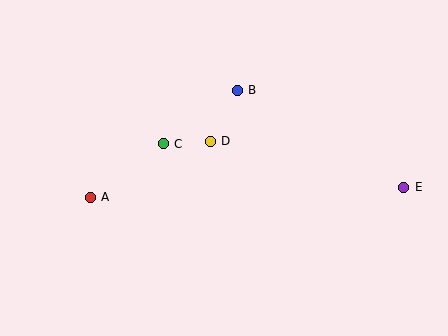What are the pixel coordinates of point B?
Point B is at (237, 90).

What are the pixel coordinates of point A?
Point A is at (90, 197).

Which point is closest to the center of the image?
Point D at (210, 141) is closest to the center.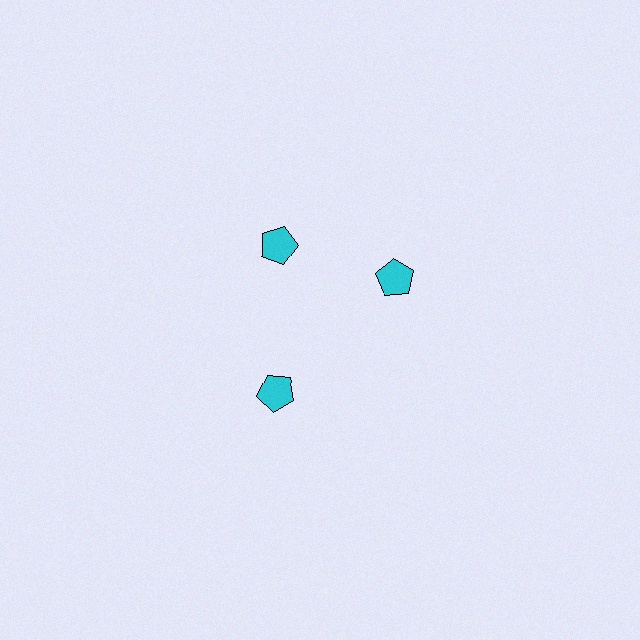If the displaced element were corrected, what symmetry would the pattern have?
It would have 3-fold rotational symmetry — the pattern would map onto itself every 120 degrees.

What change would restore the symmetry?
The symmetry would be restored by rotating it back into even spacing with its neighbors so that all 3 pentagons sit at equal angles and equal distance from the center.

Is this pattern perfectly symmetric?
No. The 3 cyan pentagons are arranged in a ring, but one element near the 3 o'clock position is rotated out of alignment along the ring, breaking the 3-fold rotational symmetry.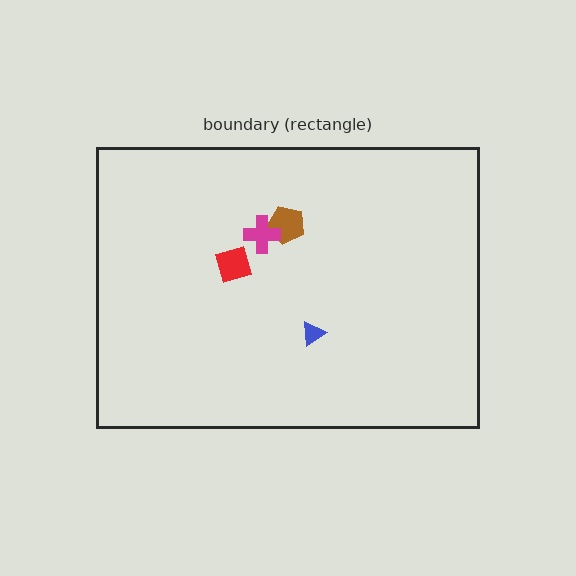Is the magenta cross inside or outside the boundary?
Inside.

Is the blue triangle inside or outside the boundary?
Inside.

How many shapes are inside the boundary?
4 inside, 0 outside.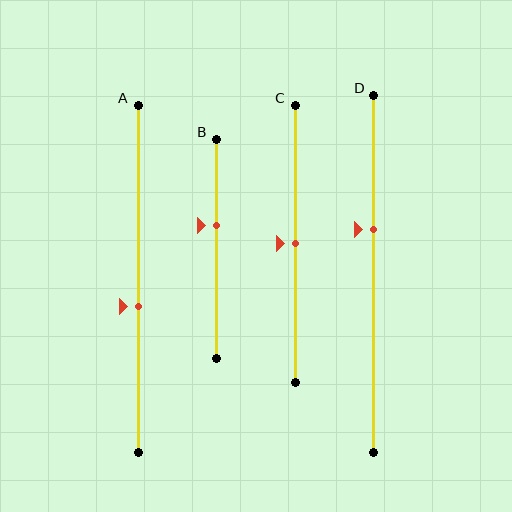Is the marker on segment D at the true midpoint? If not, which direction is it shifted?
No, the marker on segment D is shifted upward by about 12% of the segment length.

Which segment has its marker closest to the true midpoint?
Segment C has its marker closest to the true midpoint.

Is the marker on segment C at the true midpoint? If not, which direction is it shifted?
Yes, the marker on segment C is at the true midpoint.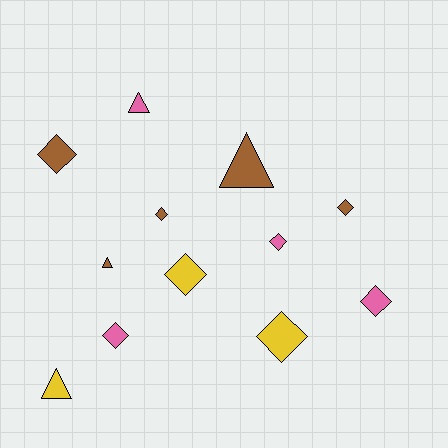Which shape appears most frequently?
Diamond, with 8 objects.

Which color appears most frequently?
Brown, with 5 objects.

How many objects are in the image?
There are 12 objects.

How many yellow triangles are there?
There is 1 yellow triangle.